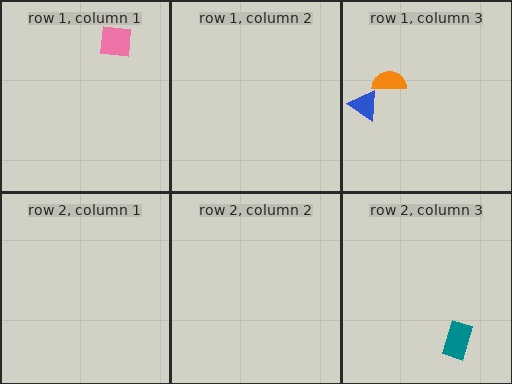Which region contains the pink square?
The row 1, column 1 region.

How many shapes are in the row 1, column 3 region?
2.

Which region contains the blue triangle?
The row 1, column 3 region.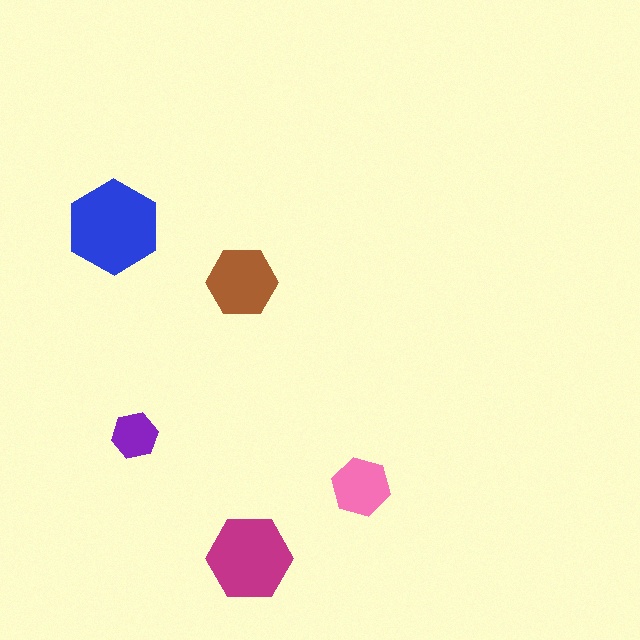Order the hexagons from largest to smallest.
the blue one, the magenta one, the brown one, the pink one, the purple one.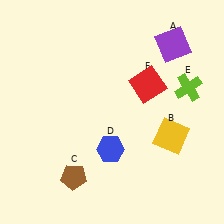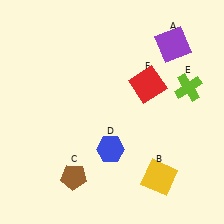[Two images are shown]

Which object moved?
The yellow square (B) moved down.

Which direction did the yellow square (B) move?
The yellow square (B) moved down.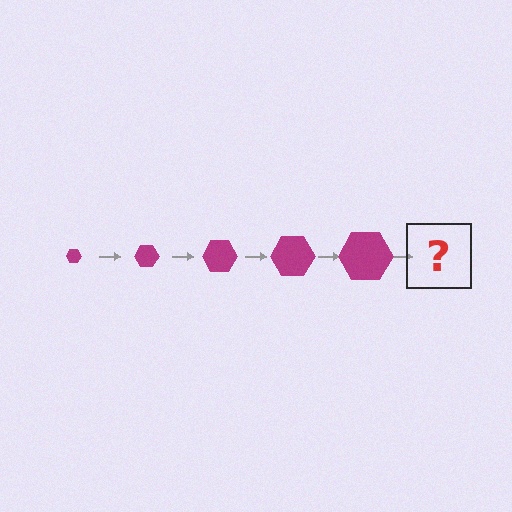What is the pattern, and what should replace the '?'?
The pattern is that the hexagon gets progressively larger each step. The '?' should be a magenta hexagon, larger than the previous one.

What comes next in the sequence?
The next element should be a magenta hexagon, larger than the previous one.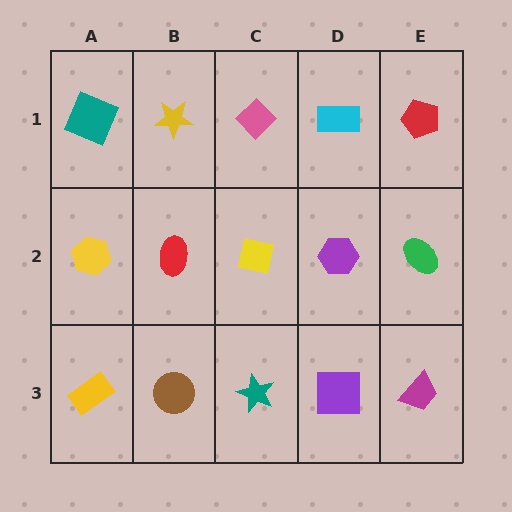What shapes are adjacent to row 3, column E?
A green ellipse (row 2, column E), a purple square (row 3, column D).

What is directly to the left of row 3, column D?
A teal star.